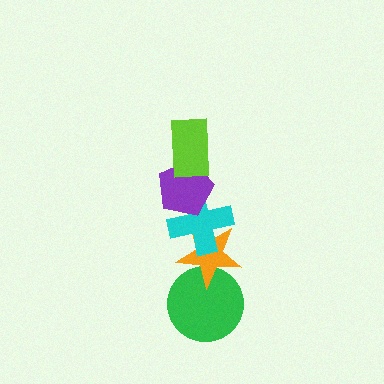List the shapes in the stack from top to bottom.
From top to bottom: the lime rectangle, the purple pentagon, the cyan cross, the orange star, the green circle.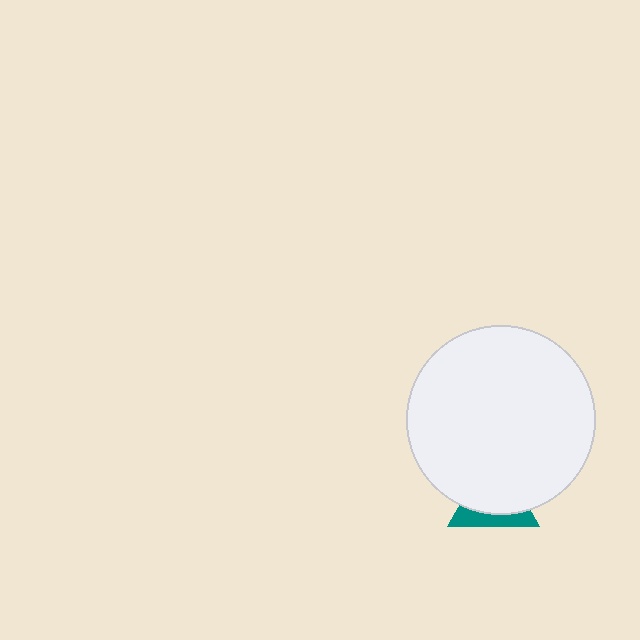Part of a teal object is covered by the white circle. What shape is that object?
It is a triangle.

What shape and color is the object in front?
The object in front is a white circle.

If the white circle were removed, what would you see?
You would see the complete teal triangle.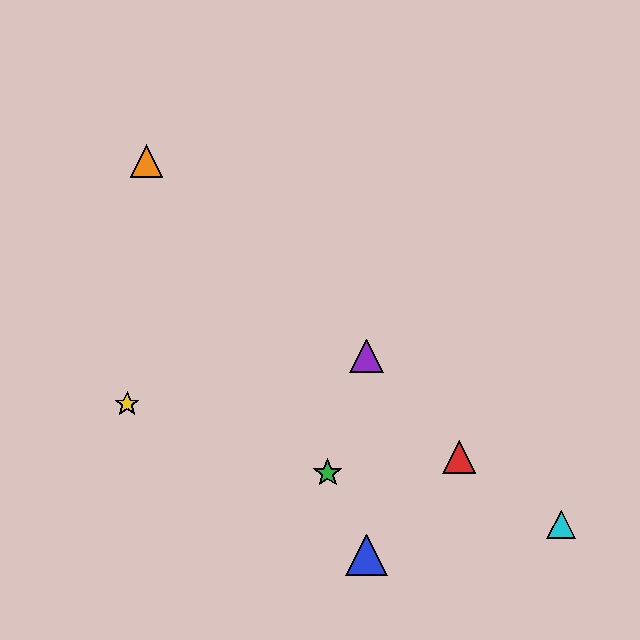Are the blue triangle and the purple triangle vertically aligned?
Yes, both are at x≈367.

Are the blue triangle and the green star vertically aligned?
No, the blue triangle is at x≈367 and the green star is at x≈328.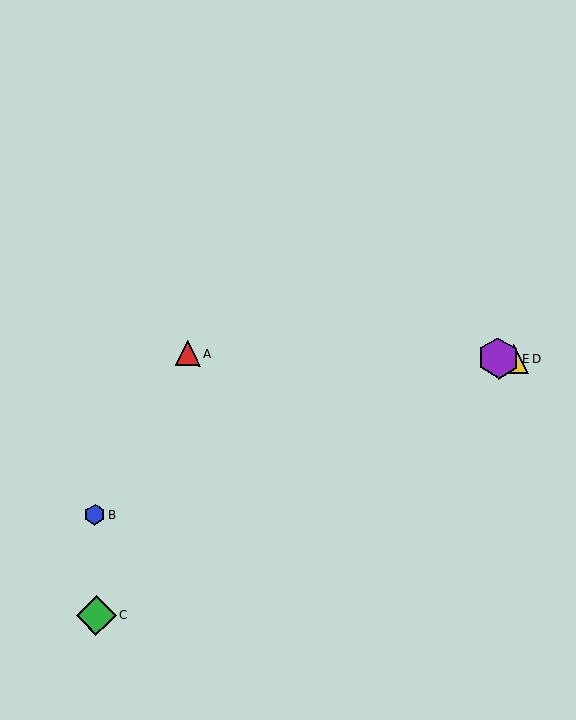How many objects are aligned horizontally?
3 objects (A, D, E) are aligned horizontally.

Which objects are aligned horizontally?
Objects A, D, E are aligned horizontally.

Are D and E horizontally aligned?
Yes, both are at y≈358.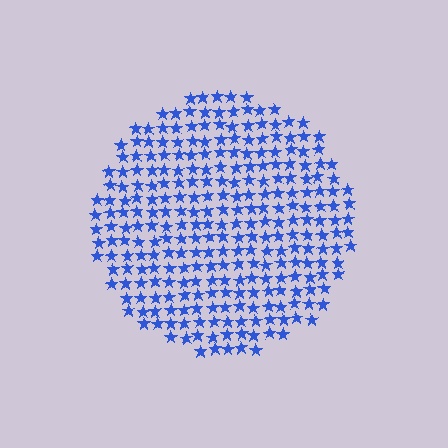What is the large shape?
The large shape is a circle.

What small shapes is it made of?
It is made of small stars.